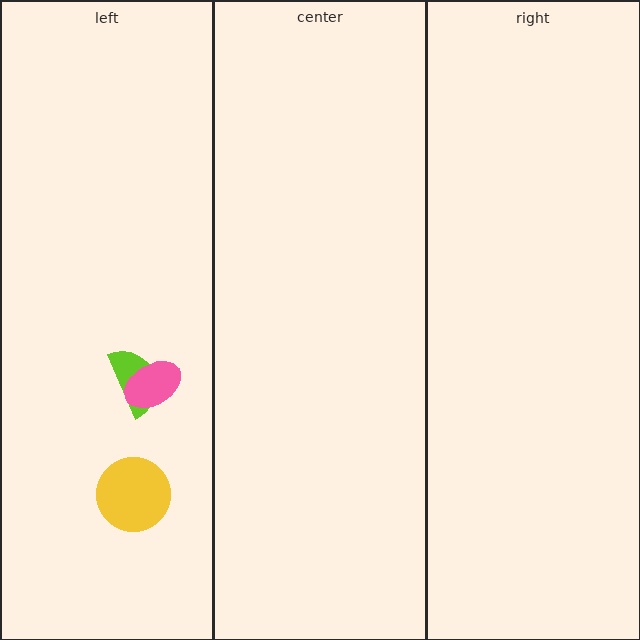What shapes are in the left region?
The yellow circle, the lime semicircle, the pink ellipse.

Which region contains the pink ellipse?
The left region.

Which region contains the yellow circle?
The left region.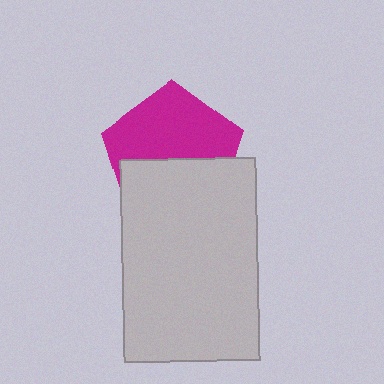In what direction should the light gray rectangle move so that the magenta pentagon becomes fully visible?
The light gray rectangle should move down. That is the shortest direction to clear the overlap and leave the magenta pentagon fully visible.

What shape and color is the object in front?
The object in front is a light gray rectangle.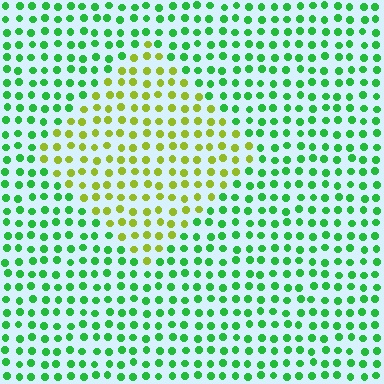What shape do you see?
I see a diamond.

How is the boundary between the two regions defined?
The boundary is defined purely by a slight shift in hue (about 52 degrees). Spacing, size, and orientation are identical on both sides.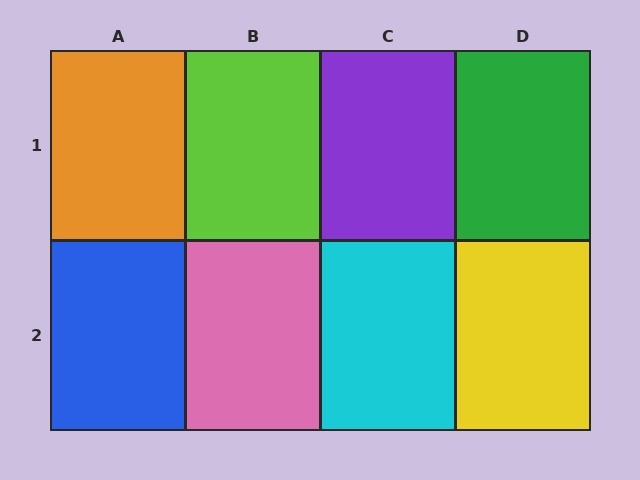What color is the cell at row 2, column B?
Pink.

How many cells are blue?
1 cell is blue.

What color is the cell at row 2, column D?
Yellow.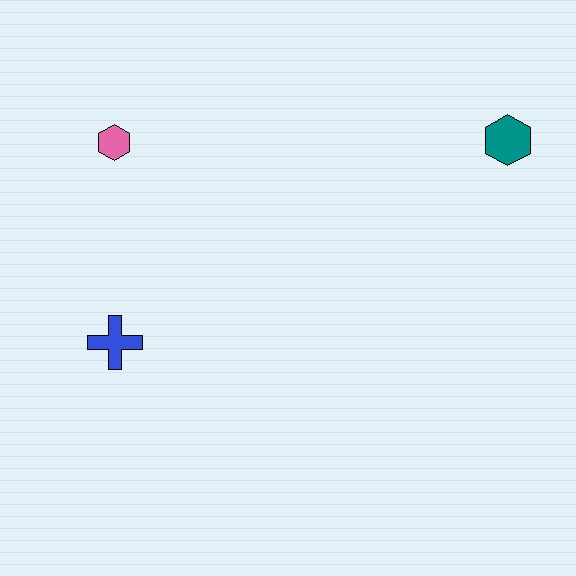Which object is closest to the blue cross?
The pink hexagon is closest to the blue cross.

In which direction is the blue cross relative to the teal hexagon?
The blue cross is to the left of the teal hexagon.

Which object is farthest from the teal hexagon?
The blue cross is farthest from the teal hexagon.